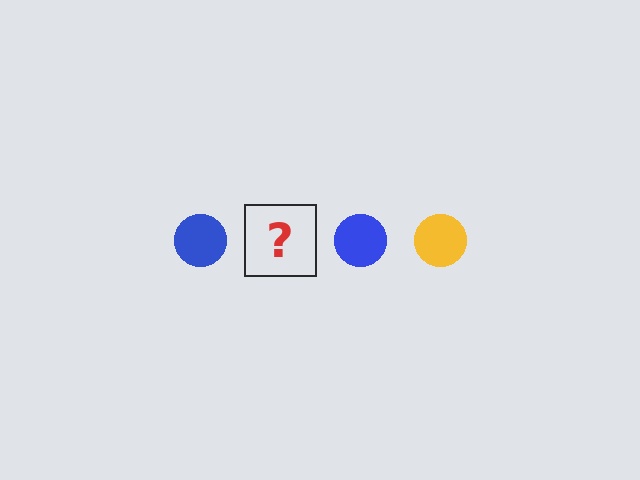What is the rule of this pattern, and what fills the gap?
The rule is that the pattern cycles through blue, yellow circles. The gap should be filled with a yellow circle.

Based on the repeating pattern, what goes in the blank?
The blank should be a yellow circle.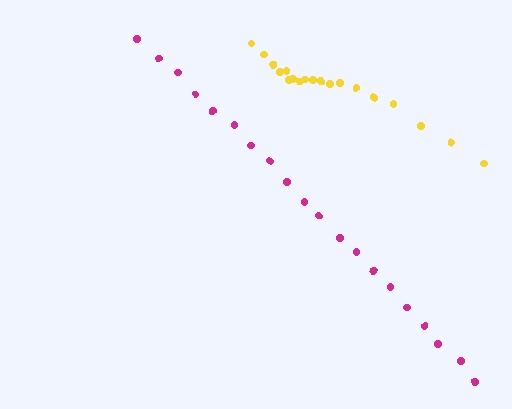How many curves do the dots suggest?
There are 2 distinct paths.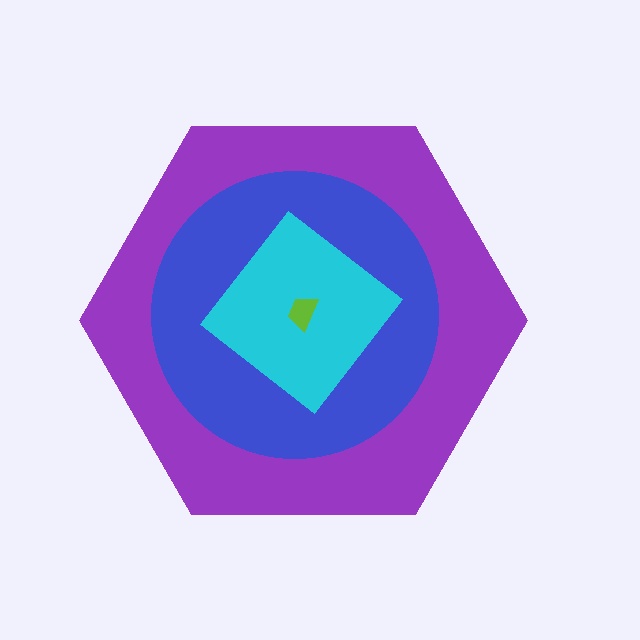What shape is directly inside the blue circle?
The cyan diamond.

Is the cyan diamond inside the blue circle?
Yes.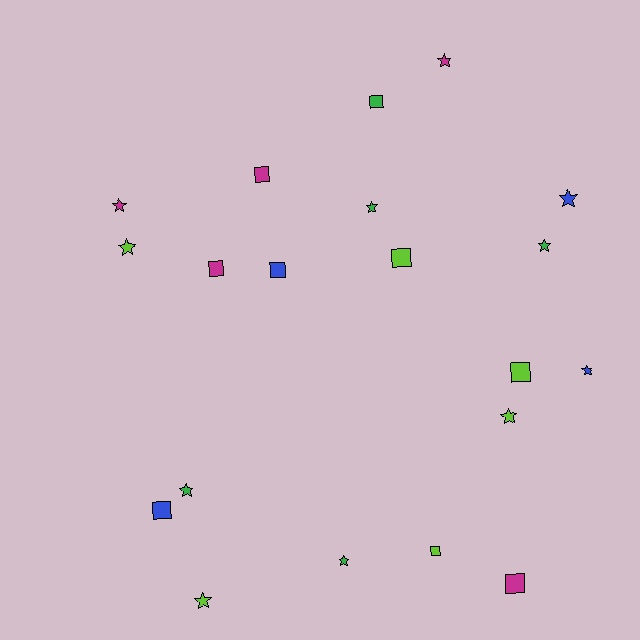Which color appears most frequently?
Lime, with 6 objects.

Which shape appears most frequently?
Star, with 11 objects.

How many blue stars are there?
There are 2 blue stars.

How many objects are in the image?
There are 20 objects.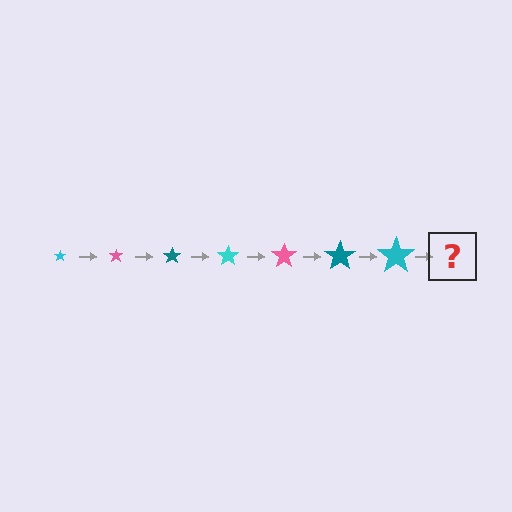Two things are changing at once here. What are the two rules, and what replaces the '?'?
The two rules are that the star grows larger each step and the color cycles through cyan, pink, and teal. The '?' should be a pink star, larger than the previous one.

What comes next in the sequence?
The next element should be a pink star, larger than the previous one.